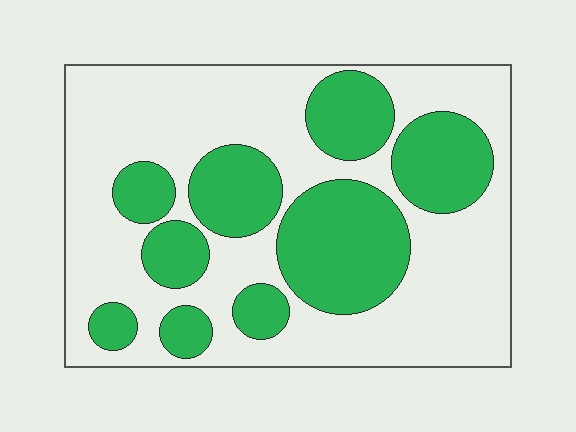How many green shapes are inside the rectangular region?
9.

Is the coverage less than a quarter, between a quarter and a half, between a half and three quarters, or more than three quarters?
Between a quarter and a half.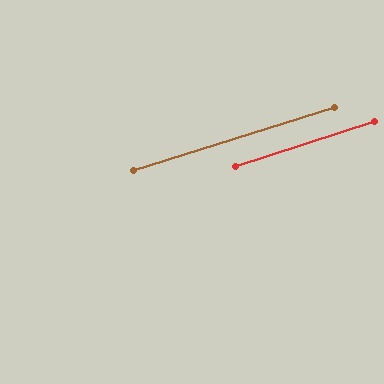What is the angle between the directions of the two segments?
Approximately 1 degree.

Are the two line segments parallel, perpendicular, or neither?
Parallel — their directions differ by only 0.5°.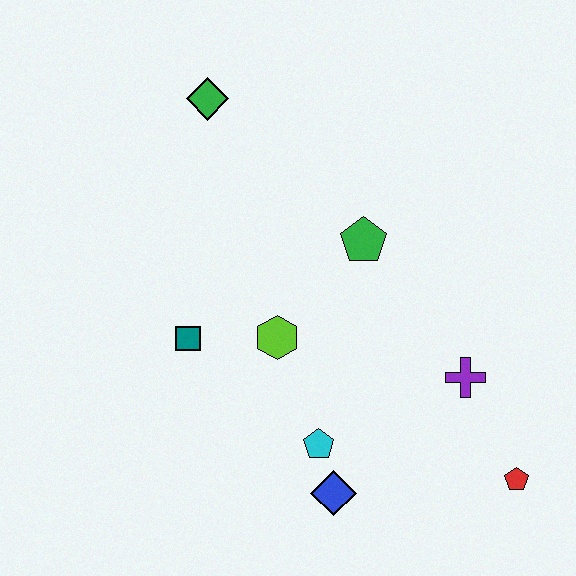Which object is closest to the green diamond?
The green pentagon is closest to the green diamond.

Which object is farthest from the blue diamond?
The green diamond is farthest from the blue diamond.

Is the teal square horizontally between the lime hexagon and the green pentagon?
No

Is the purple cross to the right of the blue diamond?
Yes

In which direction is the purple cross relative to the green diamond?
The purple cross is below the green diamond.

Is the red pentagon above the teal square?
No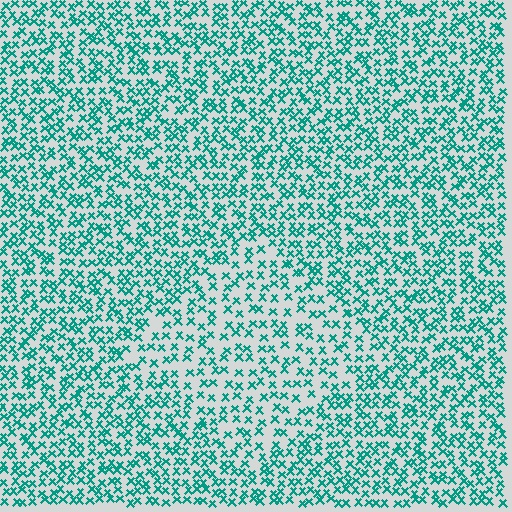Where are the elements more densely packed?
The elements are more densely packed outside the diamond boundary.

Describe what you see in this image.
The image contains small teal elements arranged at two different densities. A diamond-shaped region is visible where the elements are less densely packed than the surrounding area.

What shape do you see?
I see a diamond.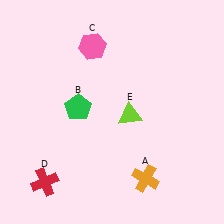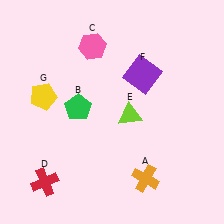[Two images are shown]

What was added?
A purple square (F), a yellow pentagon (G) were added in Image 2.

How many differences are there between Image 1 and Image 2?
There are 2 differences between the two images.